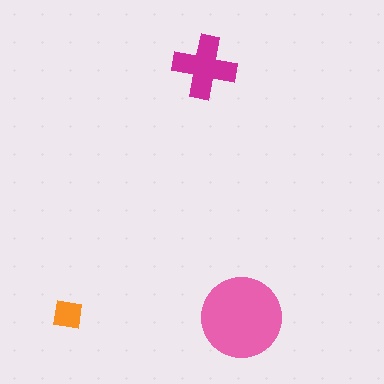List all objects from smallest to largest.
The orange square, the magenta cross, the pink circle.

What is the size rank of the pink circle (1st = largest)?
1st.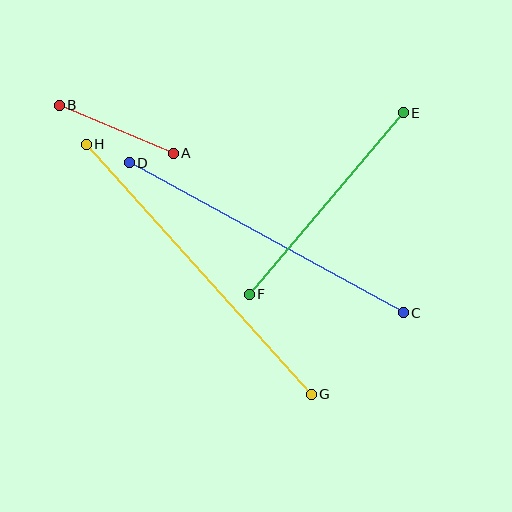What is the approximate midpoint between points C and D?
The midpoint is at approximately (266, 238) pixels.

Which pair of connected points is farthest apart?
Points G and H are farthest apart.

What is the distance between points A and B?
The distance is approximately 124 pixels.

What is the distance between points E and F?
The distance is approximately 238 pixels.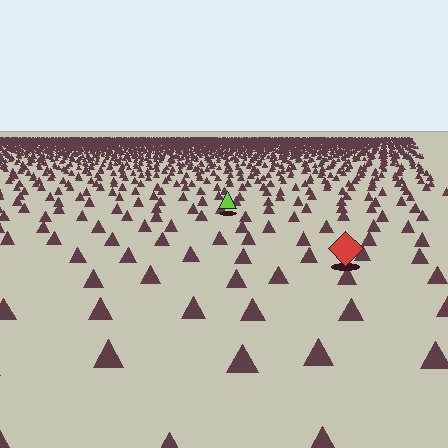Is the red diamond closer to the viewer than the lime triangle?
Yes. The red diamond is closer — you can tell from the texture gradient: the ground texture is coarser near it.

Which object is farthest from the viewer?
The lime triangle is farthest from the viewer. It appears smaller and the ground texture around it is denser.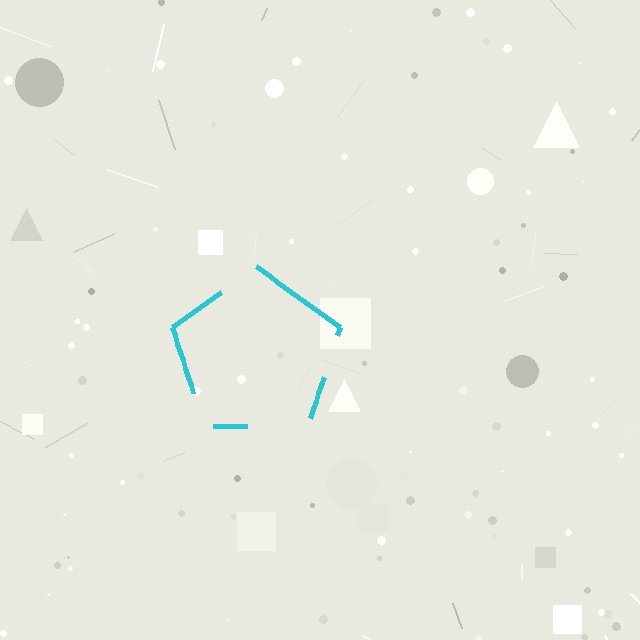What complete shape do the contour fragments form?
The contour fragments form a pentagon.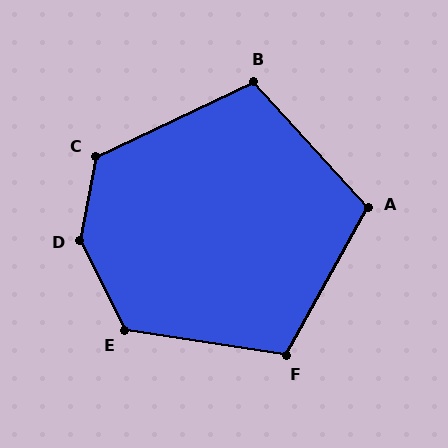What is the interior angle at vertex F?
Approximately 110 degrees (obtuse).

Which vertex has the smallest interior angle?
B, at approximately 107 degrees.